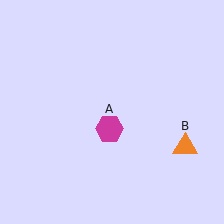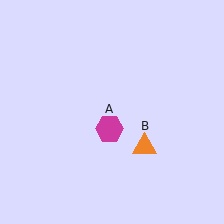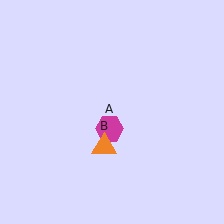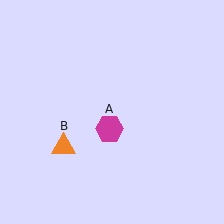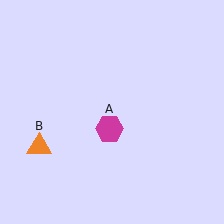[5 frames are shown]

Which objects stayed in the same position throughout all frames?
Magenta hexagon (object A) remained stationary.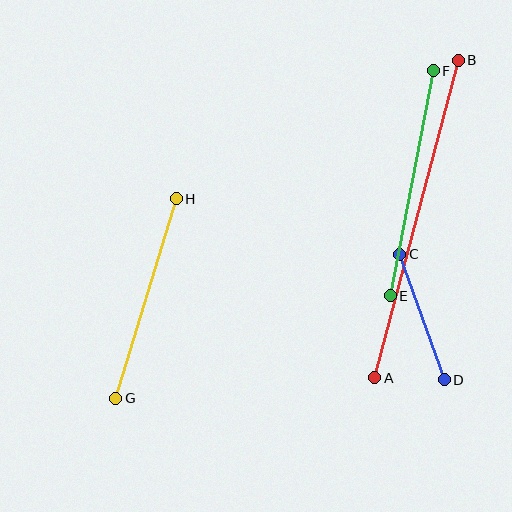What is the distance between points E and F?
The distance is approximately 229 pixels.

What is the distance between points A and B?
The distance is approximately 329 pixels.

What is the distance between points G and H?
The distance is approximately 209 pixels.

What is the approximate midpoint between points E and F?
The midpoint is at approximately (412, 183) pixels.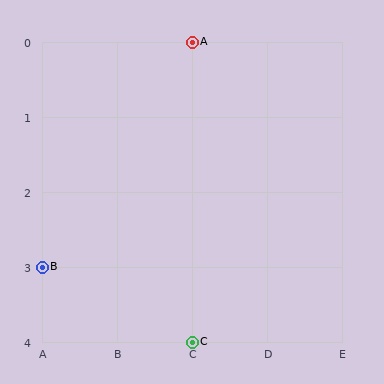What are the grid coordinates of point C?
Point C is at grid coordinates (C, 4).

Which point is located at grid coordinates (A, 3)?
Point B is at (A, 3).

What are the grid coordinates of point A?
Point A is at grid coordinates (C, 0).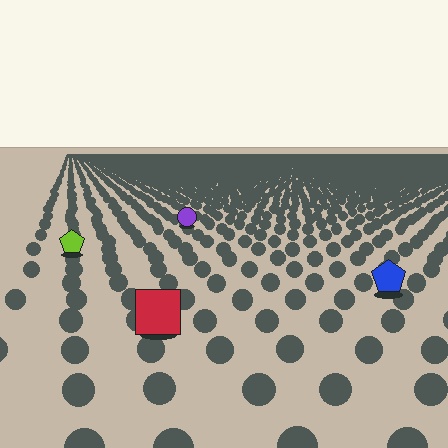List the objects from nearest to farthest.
From nearest to farthest: the red square, the blue pentagon, the lime pentagon, the purple circle.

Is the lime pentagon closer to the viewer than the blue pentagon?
No. The blue pentagon is closer — you can tell from the texture gradient: the ground texture is coarser near it.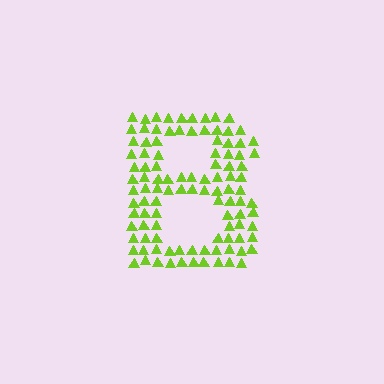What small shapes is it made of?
It is made of small triangles.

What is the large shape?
The large shape is the letter B.